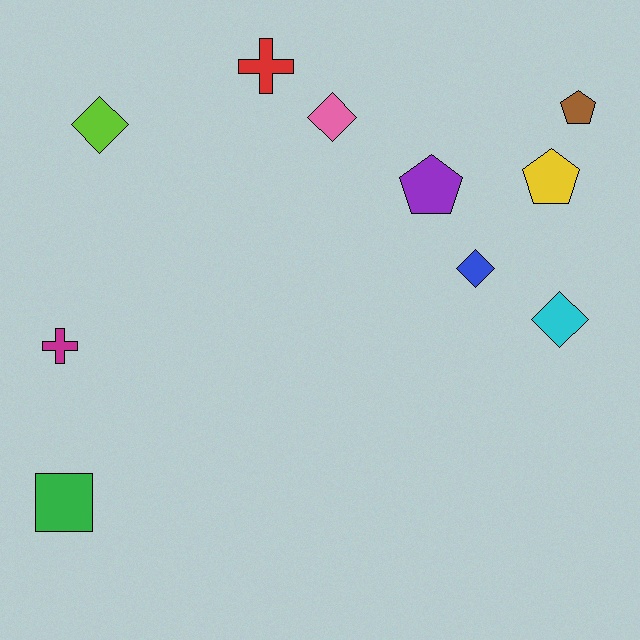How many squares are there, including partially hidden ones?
There is 1 square.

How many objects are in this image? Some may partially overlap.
There are 10 objects.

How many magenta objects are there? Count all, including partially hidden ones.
There is 1 magenta object.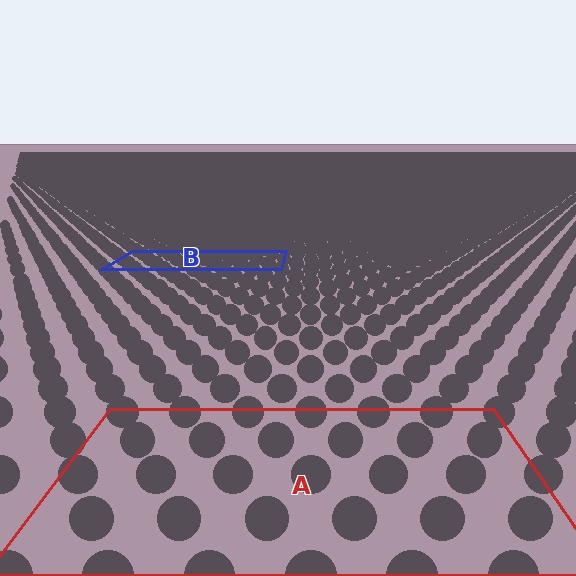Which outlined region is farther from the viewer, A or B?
Region B is farther from the viewer — the texture elements inside it appear smaller and more densely packed.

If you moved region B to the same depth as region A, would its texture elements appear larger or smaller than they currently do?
They would appear larger. At a closer depth, the same texture elements are projected at a bigger on-screen size.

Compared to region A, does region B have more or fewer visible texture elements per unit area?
Region B has more texture elements per unit area — they are packed more densely because it is farther away.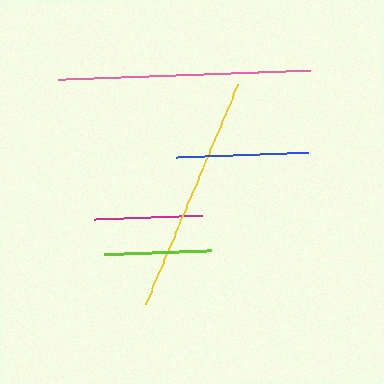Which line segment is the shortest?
The lime line is the shortest at approximately 107 pixels.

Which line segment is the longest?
The pink line is the longest at approximately 252 pixels.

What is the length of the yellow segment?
The yellow segment is approximately 238 pixels long.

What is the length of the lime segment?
The lime segment is approximately 107 pixels long.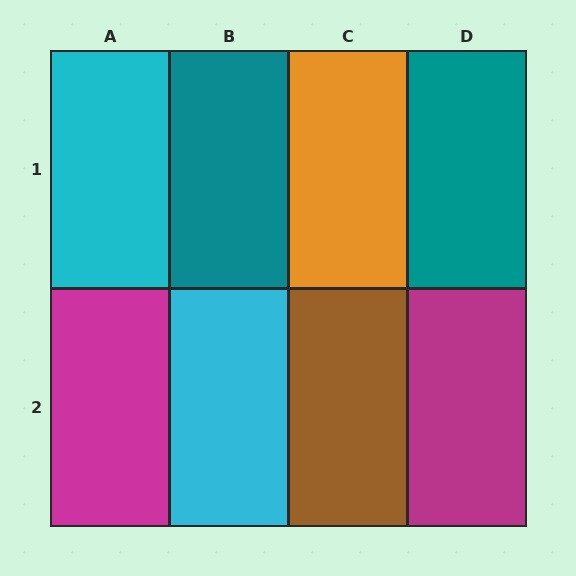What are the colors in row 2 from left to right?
Magenta, cyan, brown, magenta.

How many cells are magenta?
2 cells are magenta.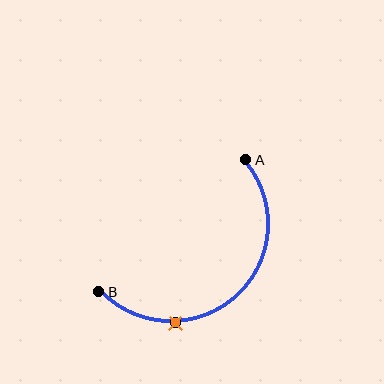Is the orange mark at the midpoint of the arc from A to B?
No. The orange mark lies on the arc but is closer to endpoint B. The arc midpoint would be at the point on the curve equidistant along the arc from both A and B.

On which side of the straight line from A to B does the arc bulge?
The arc bulges below and to the right of the straight line connecting A and B.